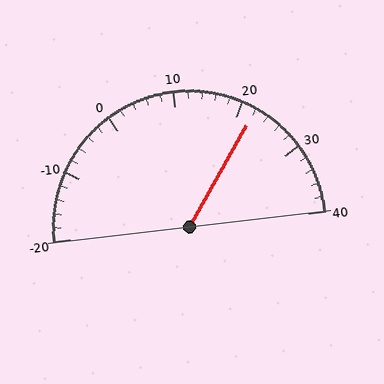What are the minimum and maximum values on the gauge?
The gauge ranges from -20 to 40.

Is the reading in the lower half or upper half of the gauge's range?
The reading is in the upper half of the range (-20 to 40).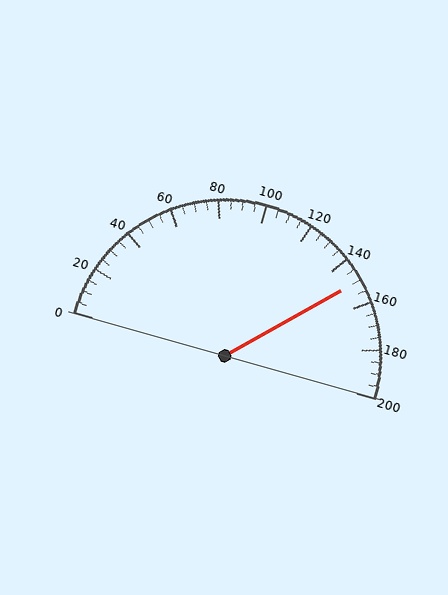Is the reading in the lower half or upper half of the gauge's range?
The reading is in the upper half of the range (0 to 200).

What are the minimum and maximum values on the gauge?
The gauge ranges from 0 to 200.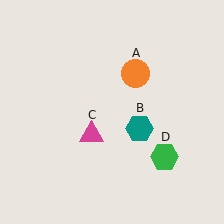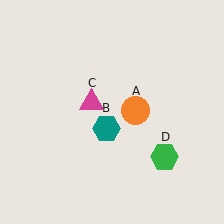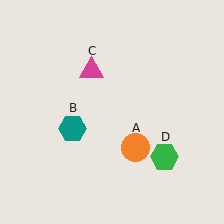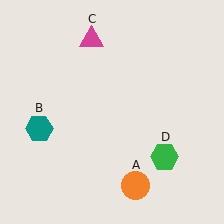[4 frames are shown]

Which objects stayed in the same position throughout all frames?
Green hexagon (object D) remained stationary.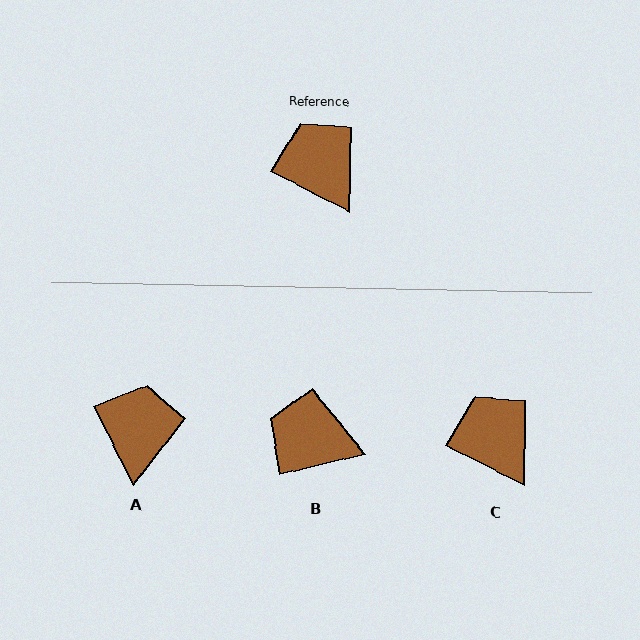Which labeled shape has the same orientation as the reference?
C.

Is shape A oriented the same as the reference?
No, it is off by about 36 degrees.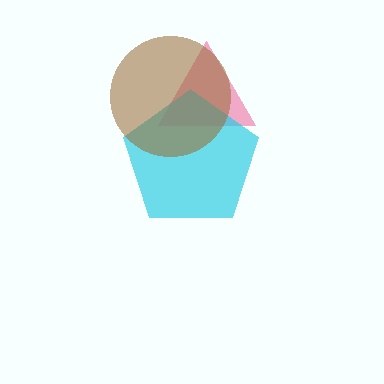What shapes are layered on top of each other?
The layered shapes are: a pink triangle, a cyan pentagon, a brown circle.